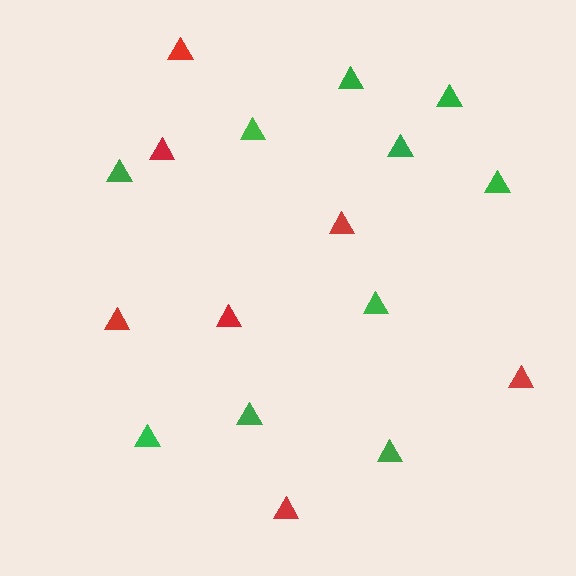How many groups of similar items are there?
There are 2 groups: one group of green triangles (10) and one group of red triangles (7).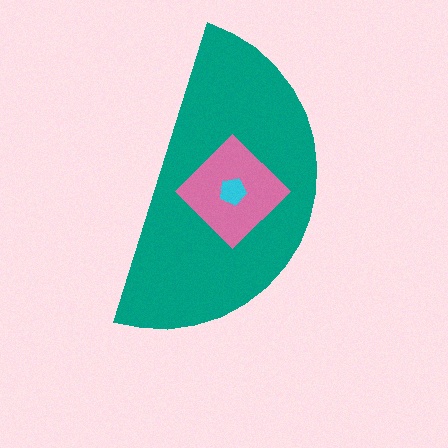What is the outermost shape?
The teal semicircle.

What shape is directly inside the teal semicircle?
The pink diamond.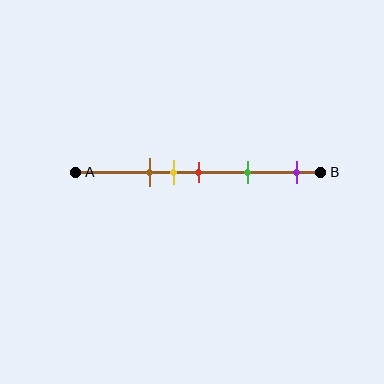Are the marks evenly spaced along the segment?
No, the marks are not evenly spaced.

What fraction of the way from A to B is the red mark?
The red mark is approximately 50% (0.5) of the way from A to B.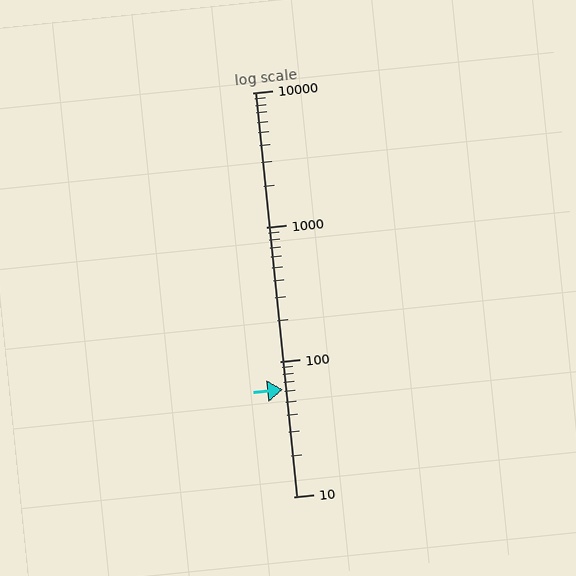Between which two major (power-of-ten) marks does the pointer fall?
The pointer is between 10 and 100.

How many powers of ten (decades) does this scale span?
The scale spans 3 decades, from 10 to 10000.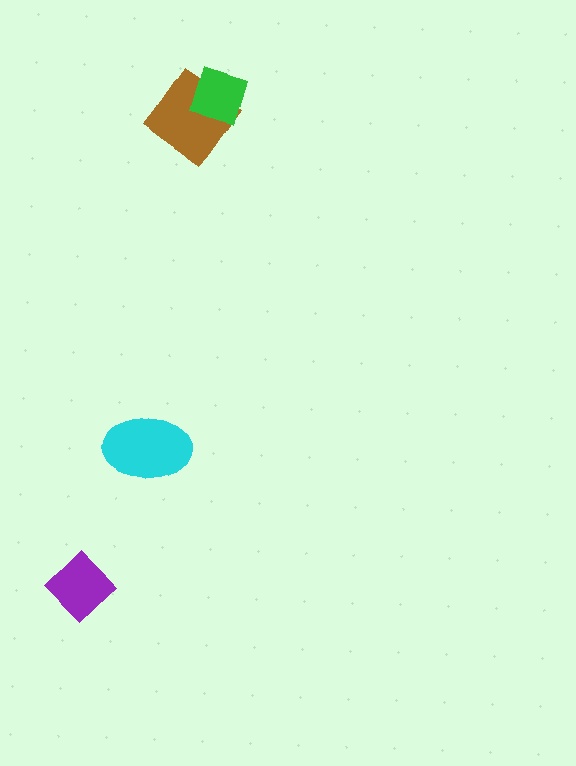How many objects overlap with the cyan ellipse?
0 objects overlap with the cyan ellipse.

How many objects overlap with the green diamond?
1 object overlaps with the green diamond.